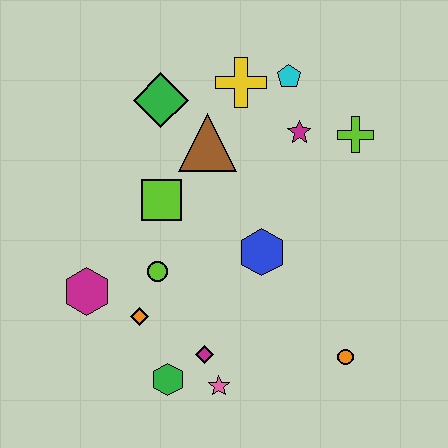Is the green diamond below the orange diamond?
No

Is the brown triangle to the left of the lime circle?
No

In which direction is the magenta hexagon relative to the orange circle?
The magenta hexagon is to the left of the orange circle.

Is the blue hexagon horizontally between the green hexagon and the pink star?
No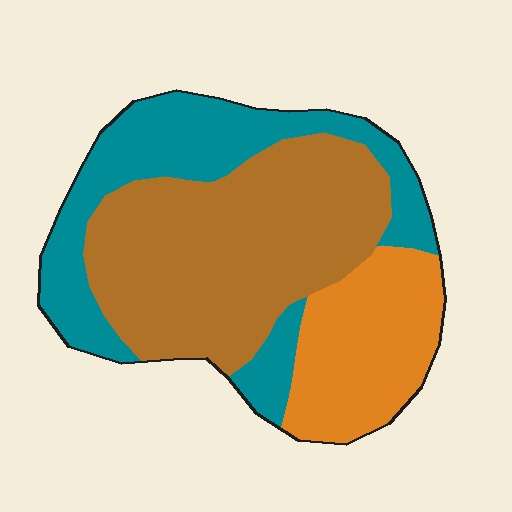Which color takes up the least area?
Orange, at roughly 20%.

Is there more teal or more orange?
Teal.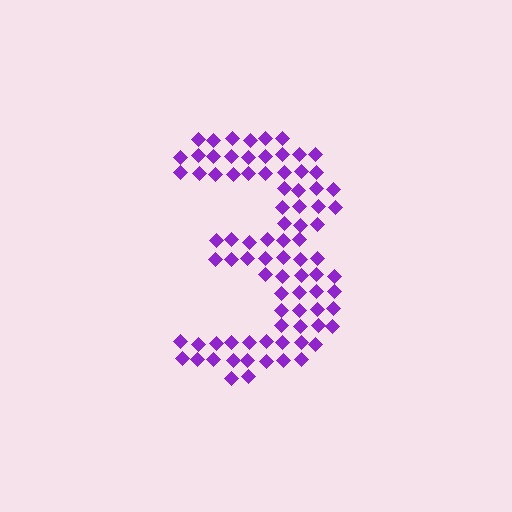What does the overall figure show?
The overall figure shows the digit 3.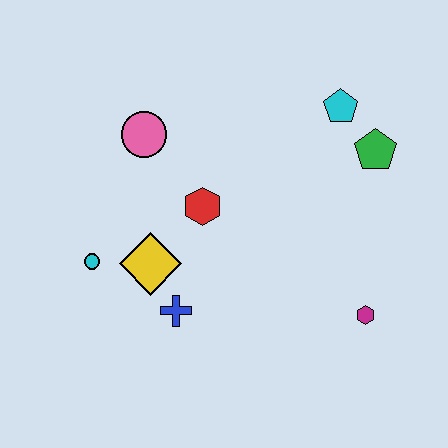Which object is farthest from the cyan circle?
The green pentagon is farthest from the cyan circle.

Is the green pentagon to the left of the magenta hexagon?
No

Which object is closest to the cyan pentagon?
The green pentagon is closest to the cyan pentagon.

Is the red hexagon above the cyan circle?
Yes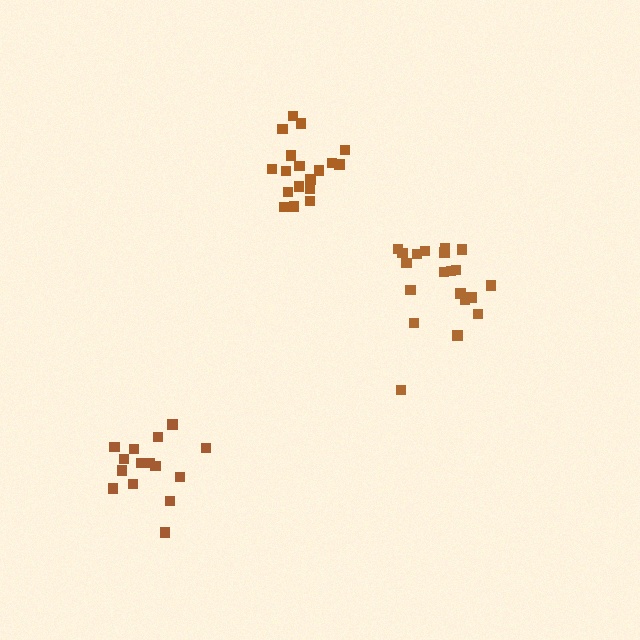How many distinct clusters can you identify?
There are 3 distinct clusters.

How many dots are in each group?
Group 1: 20 dots, Group 2: 15 dots, Group 3: 18 dots (53 total).